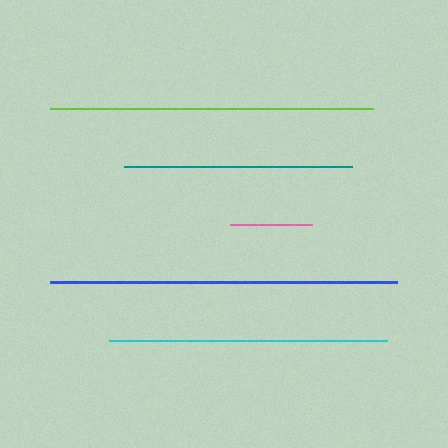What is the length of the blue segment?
The blue segment is approximately 348 pixels long.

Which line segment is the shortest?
The pink line is the shortest at approximately 82 pixels.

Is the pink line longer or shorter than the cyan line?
The cyan line is longer than the pink line.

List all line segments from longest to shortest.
From longest to shortest: blue, lime, cyan, teal, pink.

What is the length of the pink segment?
The pink segment is approximately 82 pixels long.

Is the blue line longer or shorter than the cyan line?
The blue line is longer than the cyan line.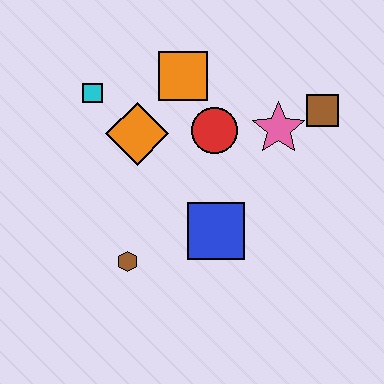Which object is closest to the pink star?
The brown square is closest to the pink star.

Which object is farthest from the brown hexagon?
The brown square is farthest from the brown hexagon.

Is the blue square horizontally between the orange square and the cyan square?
No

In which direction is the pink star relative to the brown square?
The pink star is to the left of the brown square.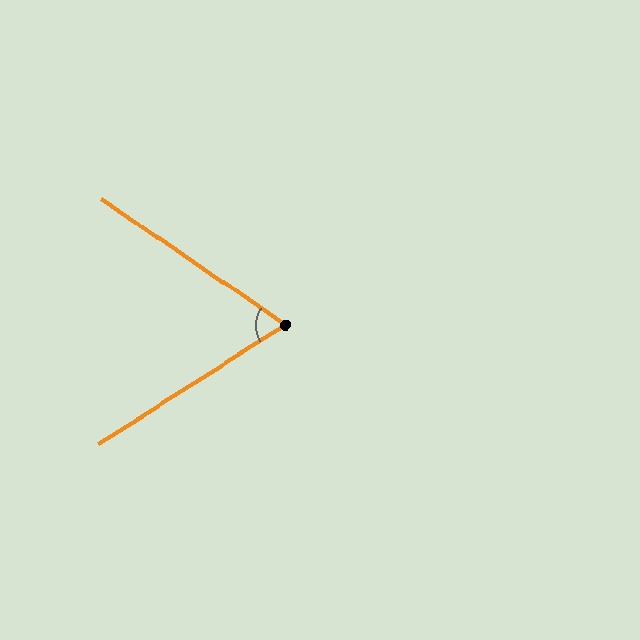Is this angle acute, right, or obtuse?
It is acute.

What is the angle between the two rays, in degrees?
Approximately 67 degrees.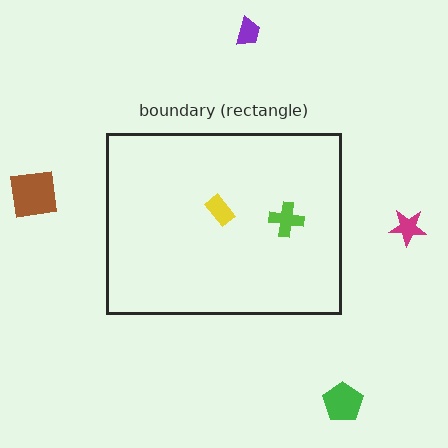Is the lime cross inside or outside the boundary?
Inside.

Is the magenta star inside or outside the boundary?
Outside.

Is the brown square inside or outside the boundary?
Outside.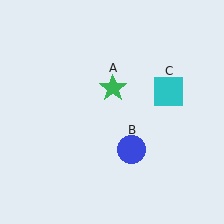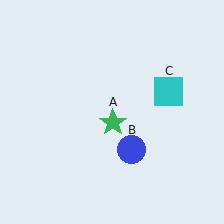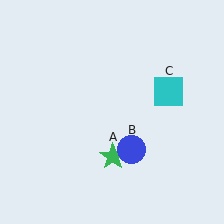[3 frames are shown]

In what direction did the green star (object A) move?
The green star (object A) moved down.